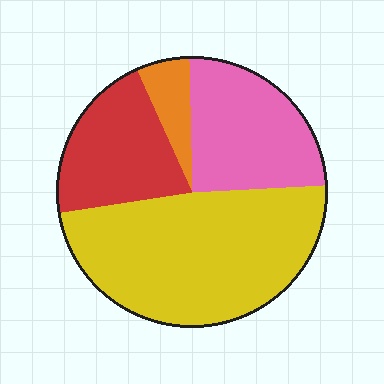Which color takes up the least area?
Orange, at roughly 5%.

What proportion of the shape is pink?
Pink covers about 25% of the shape.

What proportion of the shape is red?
Red covers roughly 20% of the shape.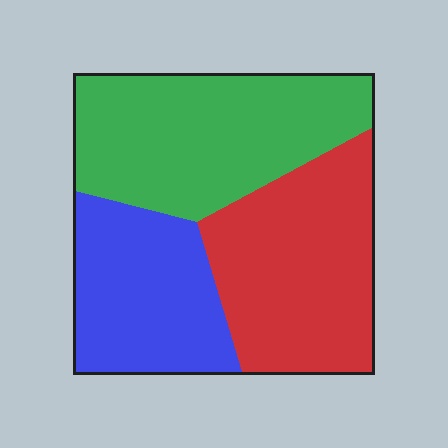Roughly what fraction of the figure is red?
Red covers 35% of the figure.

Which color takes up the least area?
Blue, at roughly 25%.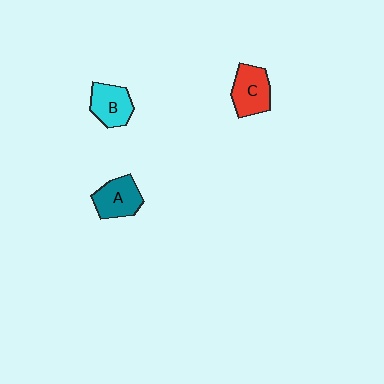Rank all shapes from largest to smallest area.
From largest to smallest: C (red), A (teal), B (cyan).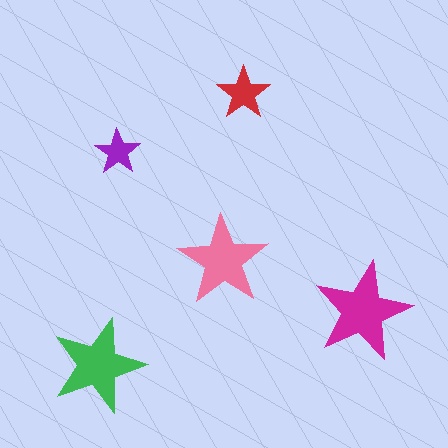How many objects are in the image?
There are 5 objects in the image.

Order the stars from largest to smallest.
the magenta one, the green one, the pink one, the red one, the purple one.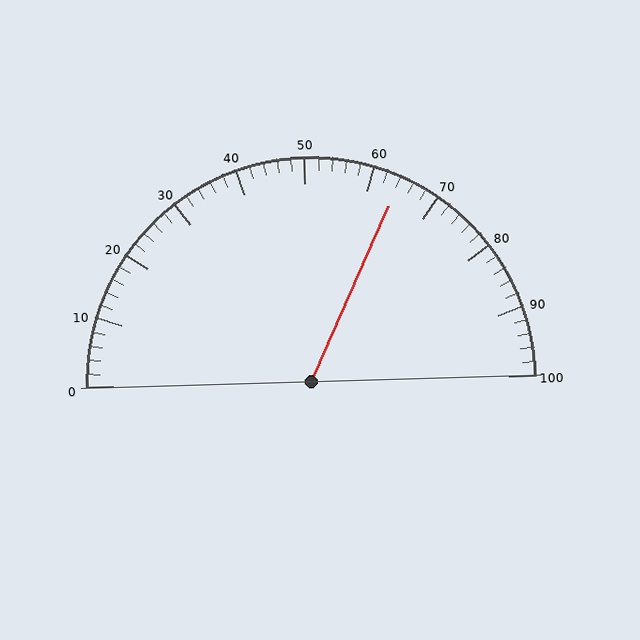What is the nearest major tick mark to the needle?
The nearest major tick mark is 60.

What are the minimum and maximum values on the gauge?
The gauge ranges from 0 to 100.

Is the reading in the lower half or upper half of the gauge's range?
The reading is in the upper half of the range (0 to 100).